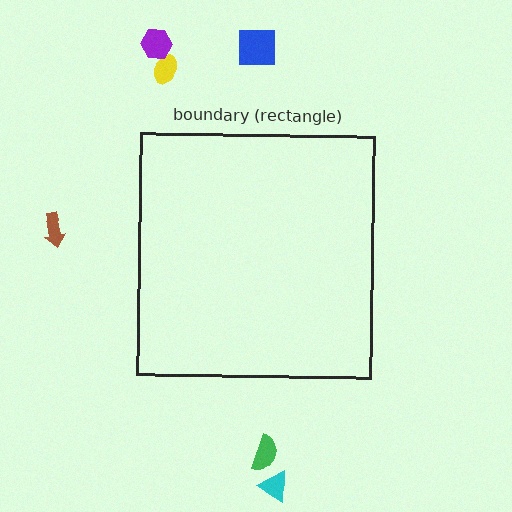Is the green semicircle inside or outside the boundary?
Outside.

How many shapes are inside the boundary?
0 inside, 6 outside.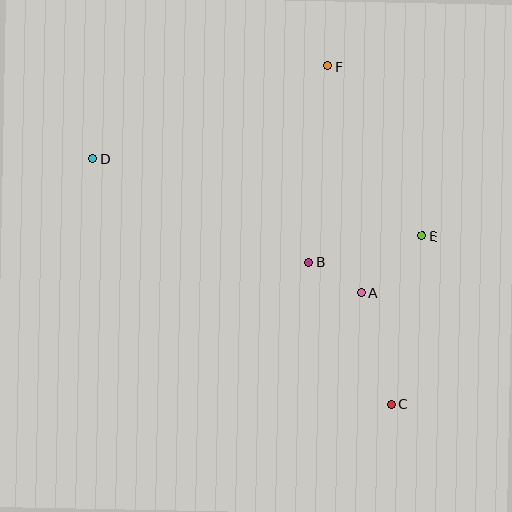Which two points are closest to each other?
Points A and B are closest to each other.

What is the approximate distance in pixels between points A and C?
The distance between A and C is approximately 115 pixels.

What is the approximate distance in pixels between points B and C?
The distance between B and C is approximately 164 pixels.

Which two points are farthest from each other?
Points C and D are farthest from each other.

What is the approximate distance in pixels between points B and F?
The distance between B and F is approximately 197 pixels.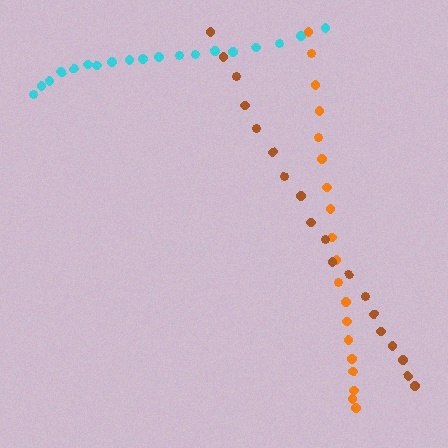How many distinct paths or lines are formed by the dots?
There are 3 distinct paths.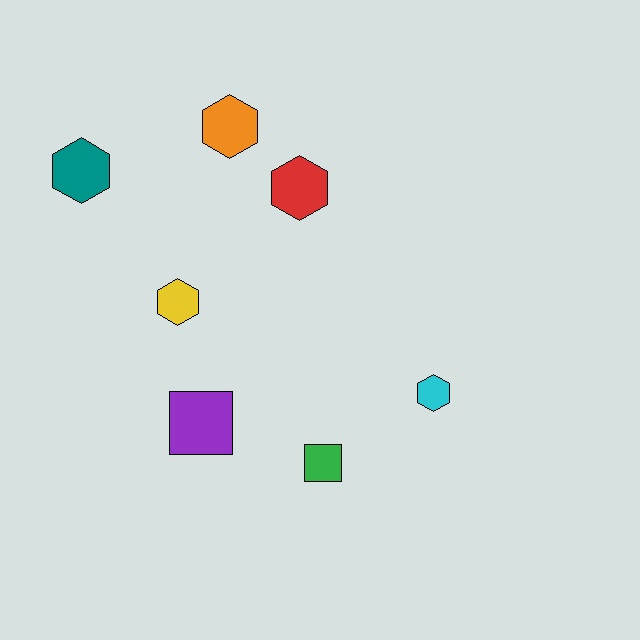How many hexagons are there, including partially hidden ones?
There are 5 hexagons.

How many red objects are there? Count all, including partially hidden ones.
There is 1 red object.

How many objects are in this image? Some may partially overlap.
There are 7 objects.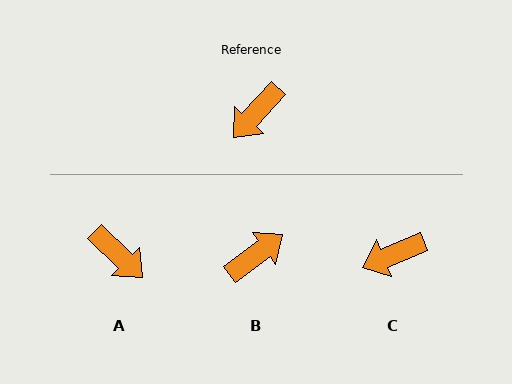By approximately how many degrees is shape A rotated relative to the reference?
Approximately 88 degrees counter-clockwise.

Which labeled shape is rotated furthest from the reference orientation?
B, about 169 degrees away.